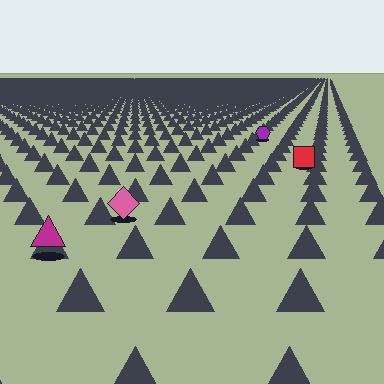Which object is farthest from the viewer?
The purple hexagon is farthest from the viewer. It appears smaller and the ground texture around it is denser.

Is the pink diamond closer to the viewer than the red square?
Yes. The pink diamond is closer — you can tell from the texture gradient: the ground texture is coarser near it.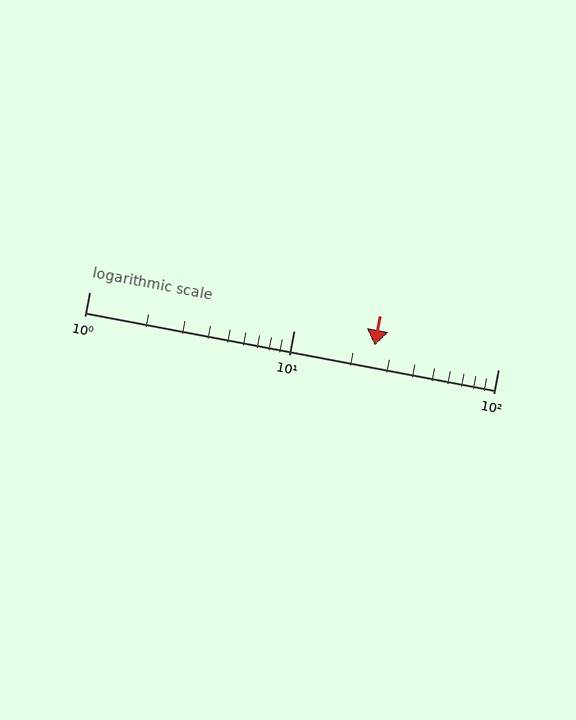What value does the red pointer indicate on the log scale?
The pointer indicates approximately 25.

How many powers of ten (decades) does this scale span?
The scale spans 2 decades, from 1 to 100.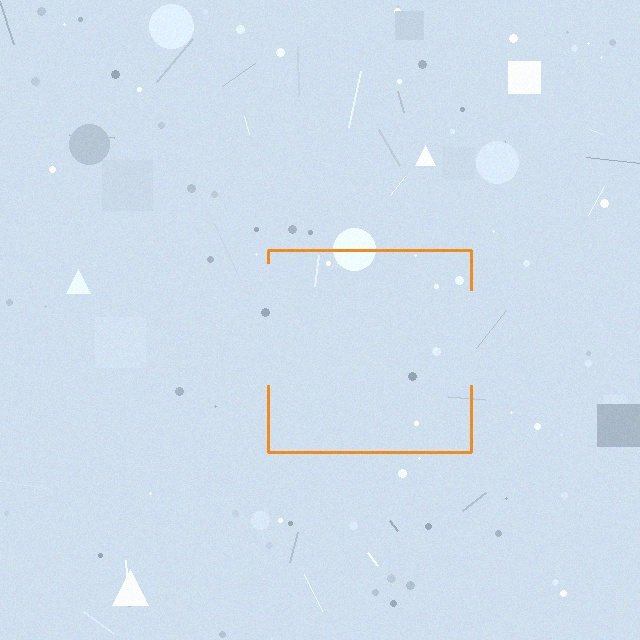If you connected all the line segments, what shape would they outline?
They would outline a square.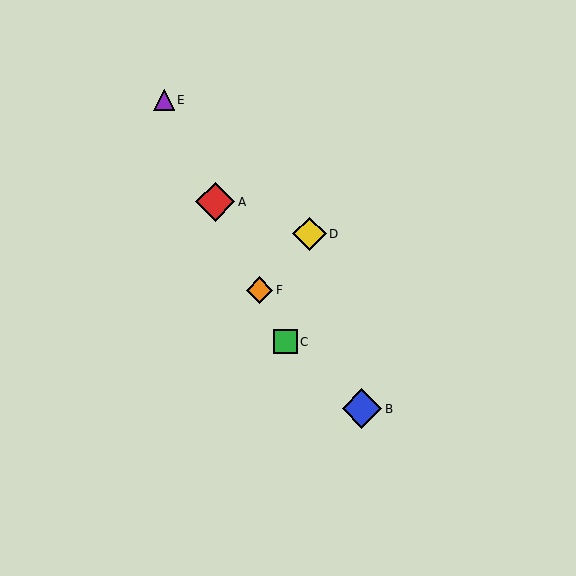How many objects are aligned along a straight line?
4 objects (A, C, E, F) are aligned along a straight line.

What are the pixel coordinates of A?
Object A is at (215, 202).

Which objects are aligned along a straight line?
Objects A, C, E, F are aligned along a straight line.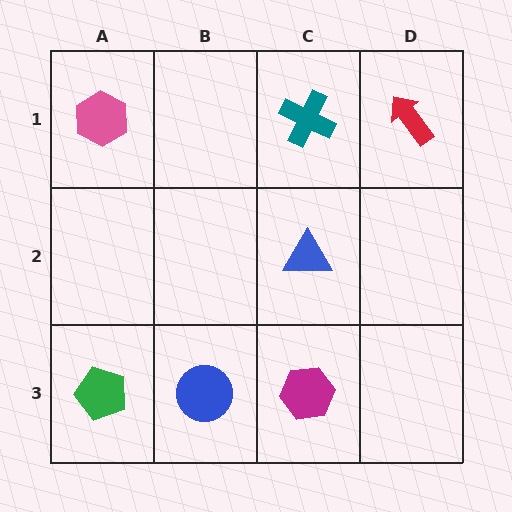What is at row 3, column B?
A blue circle.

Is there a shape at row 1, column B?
No, that cell is empty.